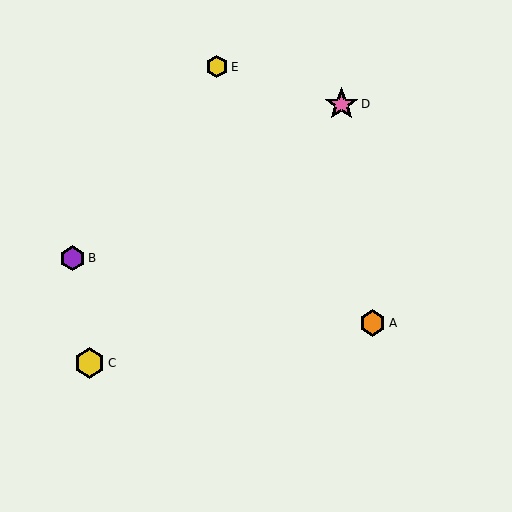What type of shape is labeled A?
Shape A is an orange hexagon.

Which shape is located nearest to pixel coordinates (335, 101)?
The pink star (labeled D) at (341, 104) is nearest to that location.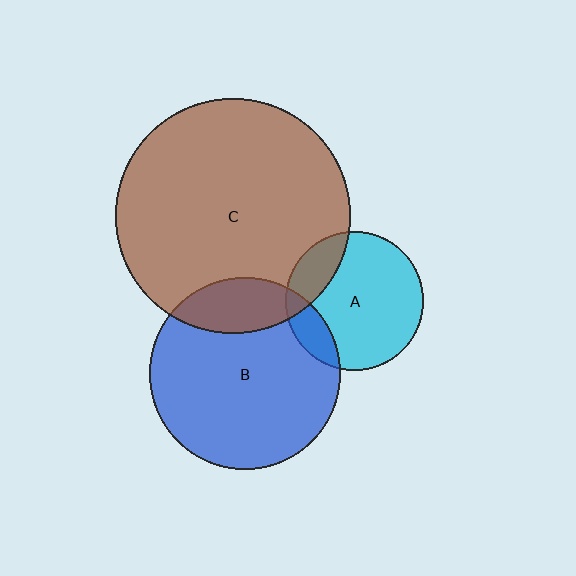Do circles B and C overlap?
Yes.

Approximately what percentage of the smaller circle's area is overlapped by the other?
Approximately 20%.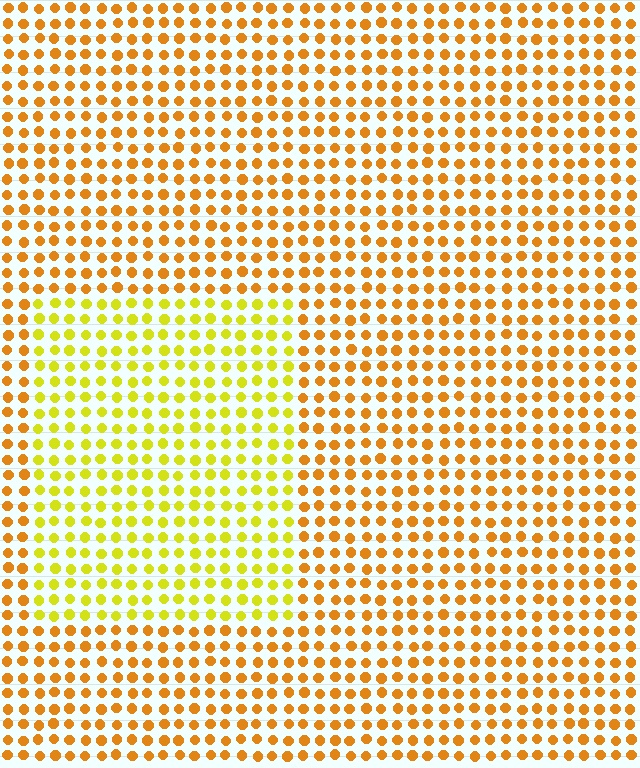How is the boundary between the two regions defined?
The boundary is defined purely by a slight shift in hue (about 32 degrees). Spacing, size, and orientation are identical on both sides.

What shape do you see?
I see a rectangle.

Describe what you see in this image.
The image is filled with small orange elements in a uniform arrangement. A rectangle-shaped region is visible where the elements are tinted to a slightly different hue, forming a subtle color boundary.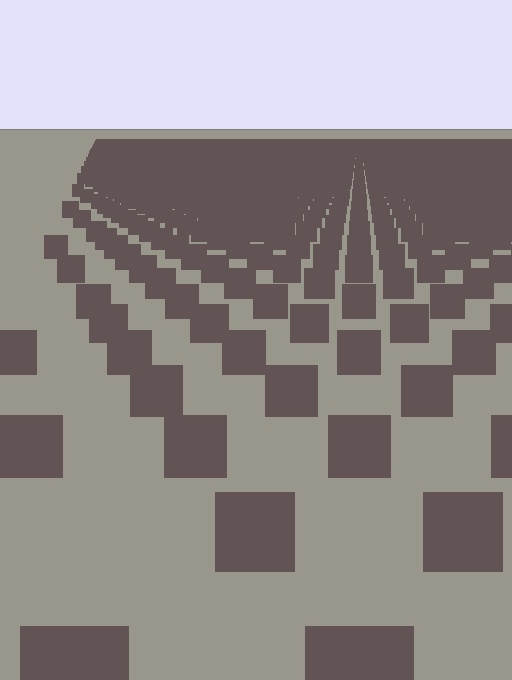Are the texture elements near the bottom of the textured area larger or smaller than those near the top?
Larger. Near the bottom, elements are closer to the viewer and appear at a bigger on-screen size.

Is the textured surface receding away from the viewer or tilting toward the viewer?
The surface is receding away from the viewer. Texture elements get smaller and denser toward the top.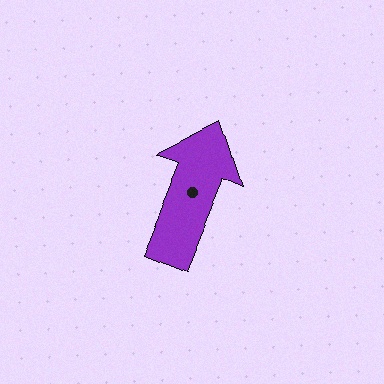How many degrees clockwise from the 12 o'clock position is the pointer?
Approximately 22 degrees.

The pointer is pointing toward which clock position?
Roughly 1 o'clock.